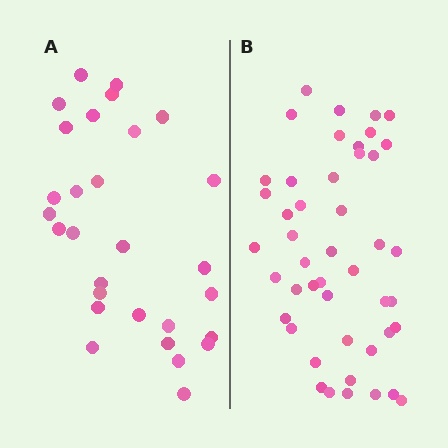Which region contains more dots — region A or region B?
Region B (the right region) has more dots.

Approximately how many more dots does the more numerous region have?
Region B has approximately 15 more dots than region A.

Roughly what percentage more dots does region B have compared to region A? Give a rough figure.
About 60% more.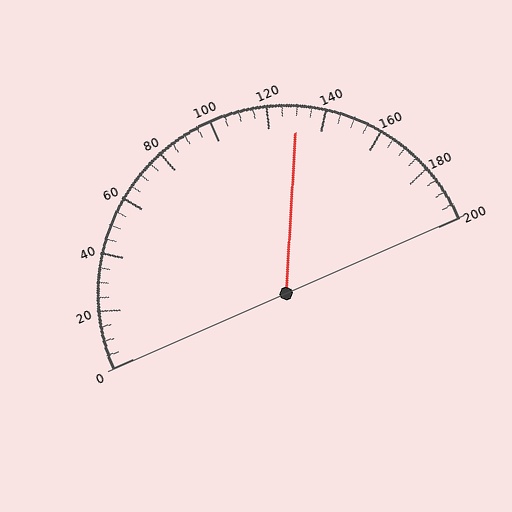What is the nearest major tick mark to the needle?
The nearest major tick mark is 120.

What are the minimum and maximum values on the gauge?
The gauge ranges from 0 to 200.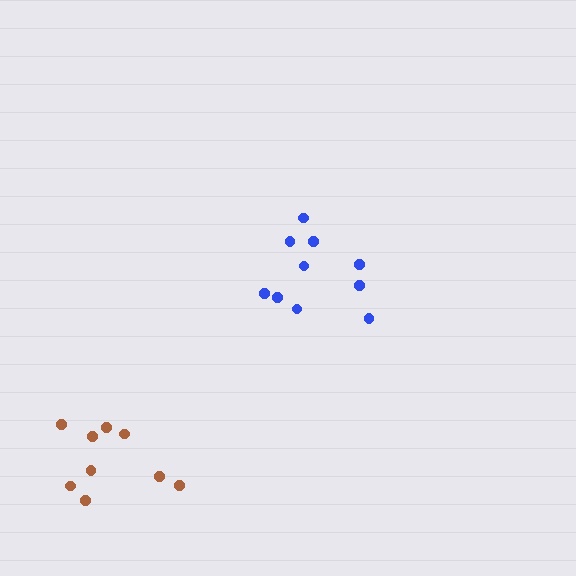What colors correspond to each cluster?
The clusters are colored: brown, blue.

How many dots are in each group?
Group 1: 9 dots, Group 2: 10 dots (19 total).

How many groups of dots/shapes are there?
There are 2 groups.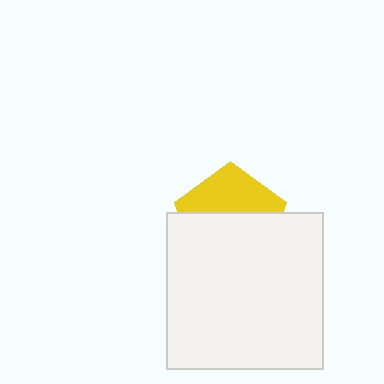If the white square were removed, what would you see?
You would see the complete yellow pentagon.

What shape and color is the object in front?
The object in front is a white square.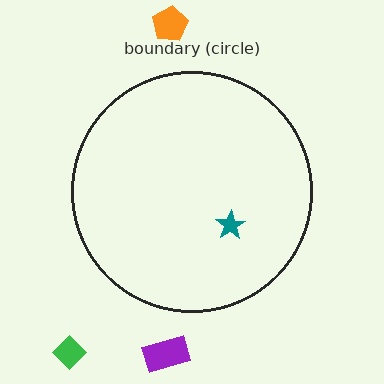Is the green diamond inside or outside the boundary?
Outside.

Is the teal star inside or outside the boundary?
Inside.